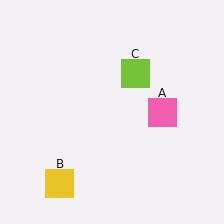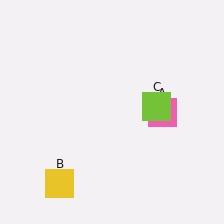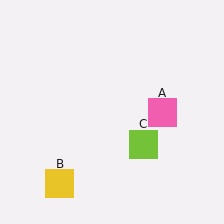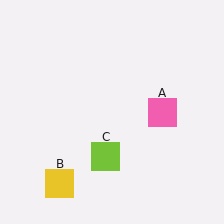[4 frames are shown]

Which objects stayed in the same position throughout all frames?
Pink square (object A) and yellow square (object B) remained stationary.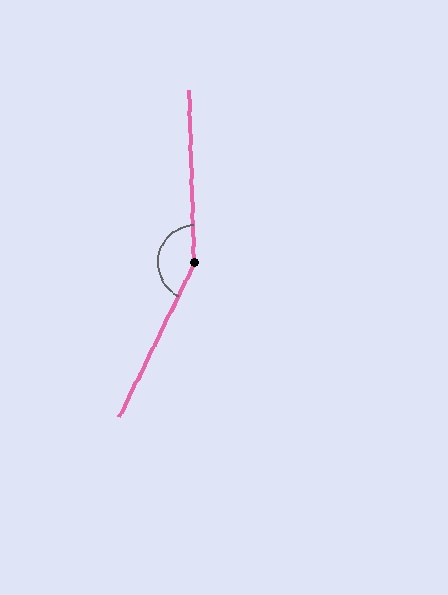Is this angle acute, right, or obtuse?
It is obtuse.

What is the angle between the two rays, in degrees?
Approximately 152 degrees.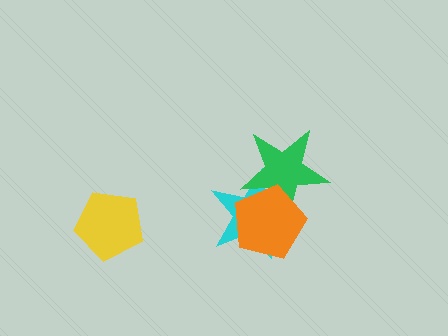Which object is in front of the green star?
The orange pentagon is in front of the green star.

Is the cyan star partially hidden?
Yes, it is partially covered by another shape.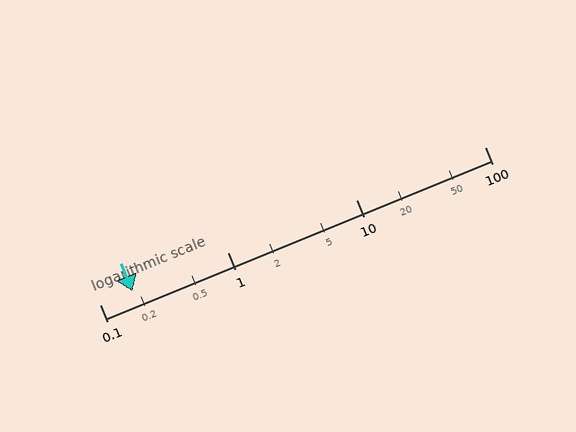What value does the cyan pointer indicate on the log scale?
The pointer indicates approximately 0.18.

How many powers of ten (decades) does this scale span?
The scale spans 3 decades, from 0.1 to 100.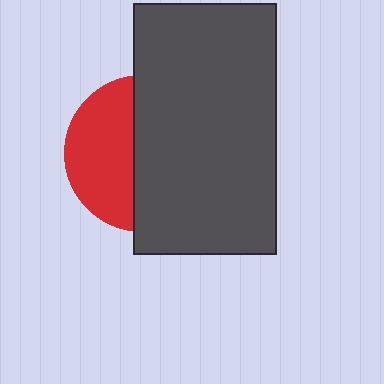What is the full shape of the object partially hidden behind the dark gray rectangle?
The partially hidden object is a red circle.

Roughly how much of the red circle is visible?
A small part of it is visible (roughly 43%).